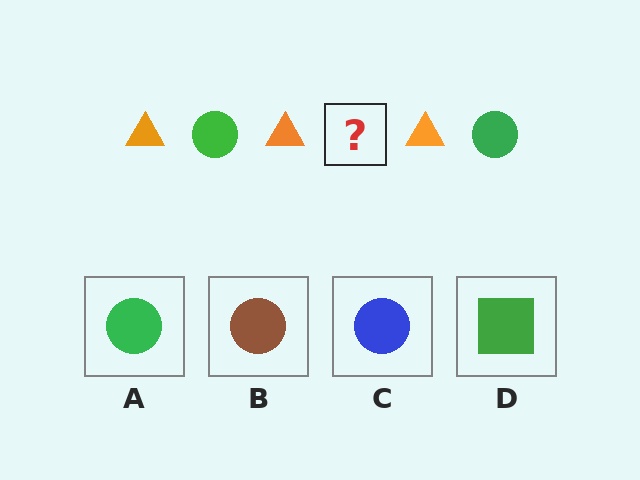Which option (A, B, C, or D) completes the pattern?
A.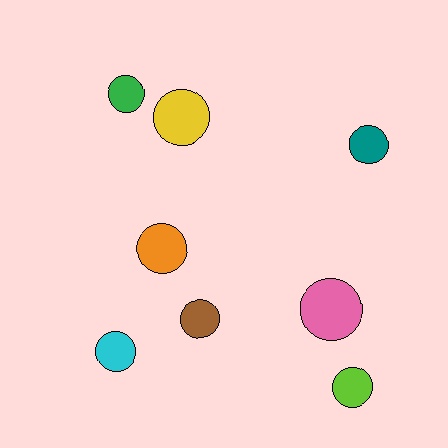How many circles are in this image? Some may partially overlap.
There are 8 circles.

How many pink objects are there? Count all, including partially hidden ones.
There is 1 pink object.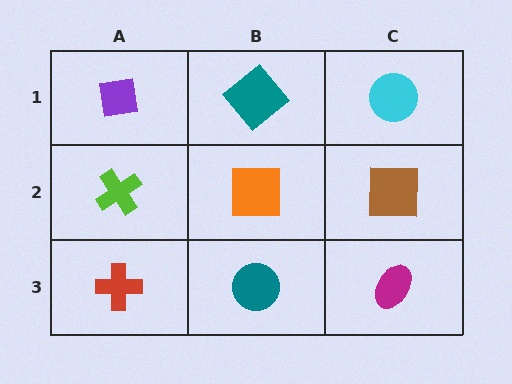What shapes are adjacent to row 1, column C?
A brown square (row 2, column C), a teal diamond (row 1, column B).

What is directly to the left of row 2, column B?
A lime cross.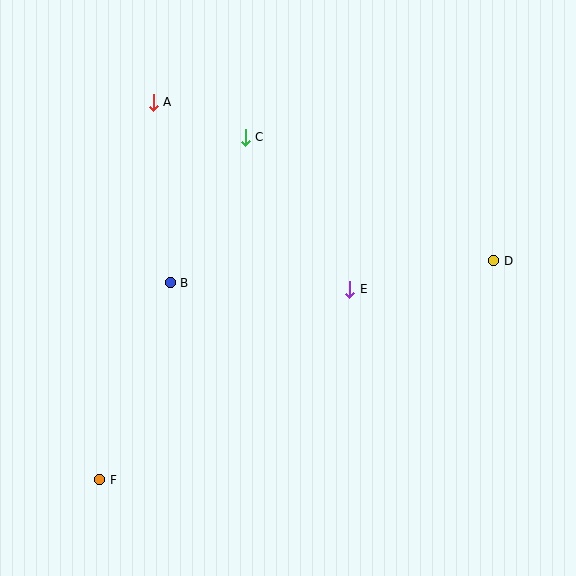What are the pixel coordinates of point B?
Point B is at (170, 283).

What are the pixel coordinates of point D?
Point D is at (494, 261).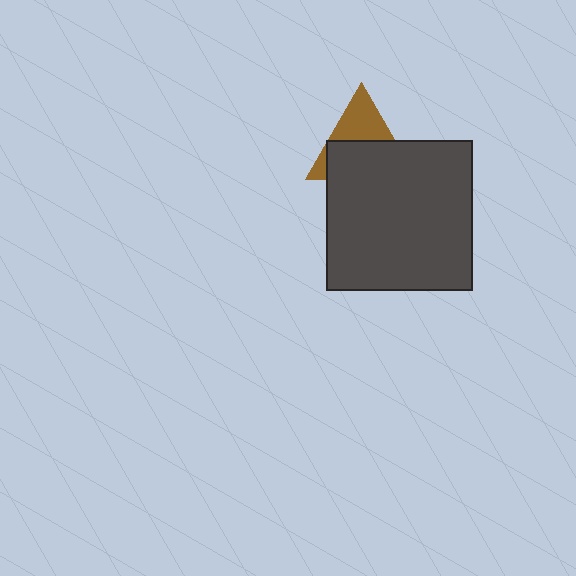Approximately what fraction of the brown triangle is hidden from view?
Roughly 59% of the brown triangle is hidden behind the dark gray rectangle.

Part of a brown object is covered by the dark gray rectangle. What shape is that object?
It is a triangle.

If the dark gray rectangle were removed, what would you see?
You would see the complete brown triangle.